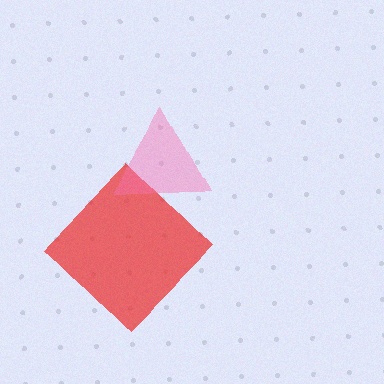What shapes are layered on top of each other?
The layered shapes are: a red diamond, a pink triangle.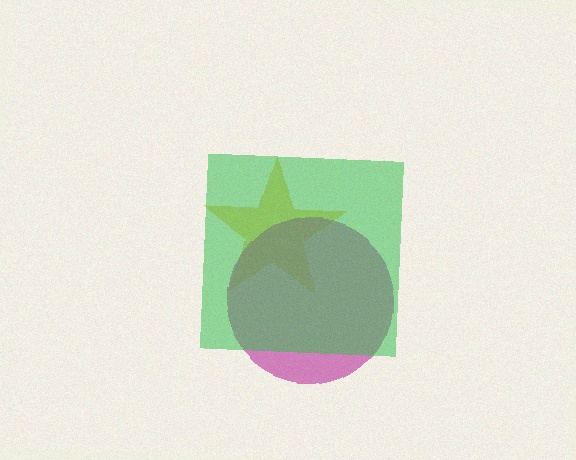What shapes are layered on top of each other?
The layered shapes are: a yellow star, a magenta circle, a green square.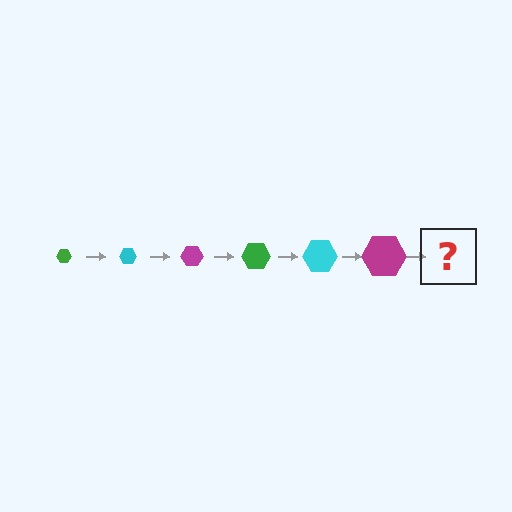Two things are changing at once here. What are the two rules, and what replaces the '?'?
The two rules are that the hexagon grows larger each step and the color cycles through green, cyan, and magenta. The '?' should be a green hexagon, larger than the previous one.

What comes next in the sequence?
The next element should be a green hexagon, larger than the previous one.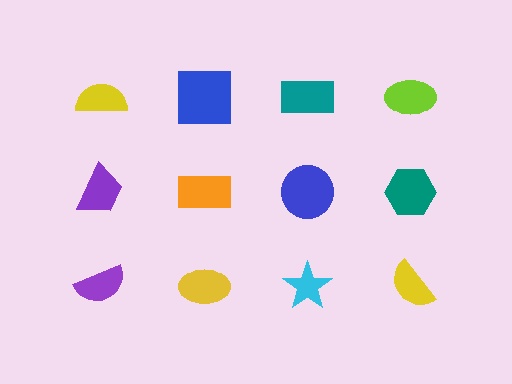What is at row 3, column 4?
A yellow semicircle.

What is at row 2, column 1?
A purple trapezoid.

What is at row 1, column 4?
A lime ellipse.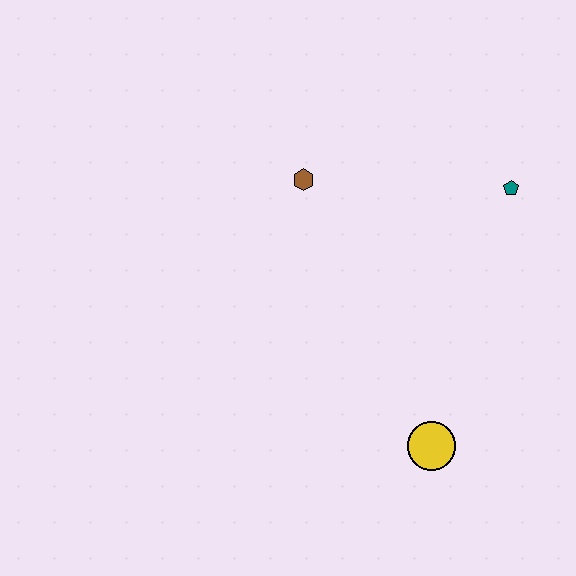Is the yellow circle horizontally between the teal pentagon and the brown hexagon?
Yes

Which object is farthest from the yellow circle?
The brown hexagon is farthest from the yellow circle.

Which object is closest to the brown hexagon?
The teal pentagon is closest to the brown hexagon.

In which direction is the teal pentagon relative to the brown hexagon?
The teal pentagon is to the right of the brown hexagon.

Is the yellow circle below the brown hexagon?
Yes